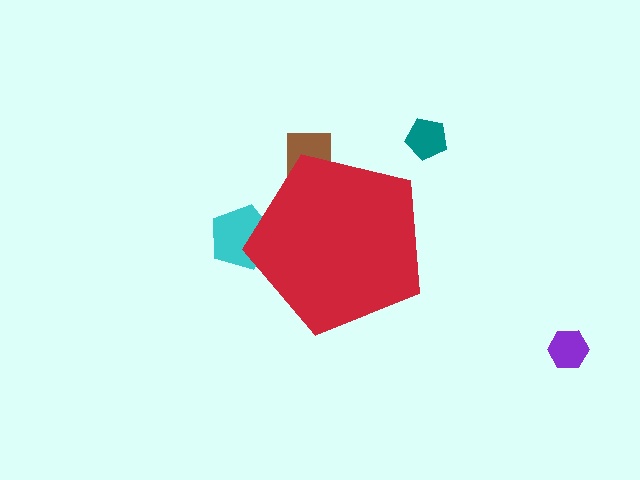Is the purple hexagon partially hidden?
No, the purple hexagon is fully visible.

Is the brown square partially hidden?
Yes, the brown square is partially hidden behind the red pentagon.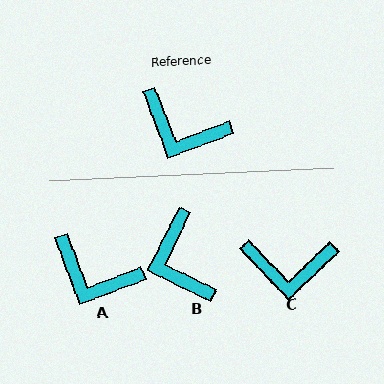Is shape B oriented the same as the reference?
No, it is off by about 47 degrees.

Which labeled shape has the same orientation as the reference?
A.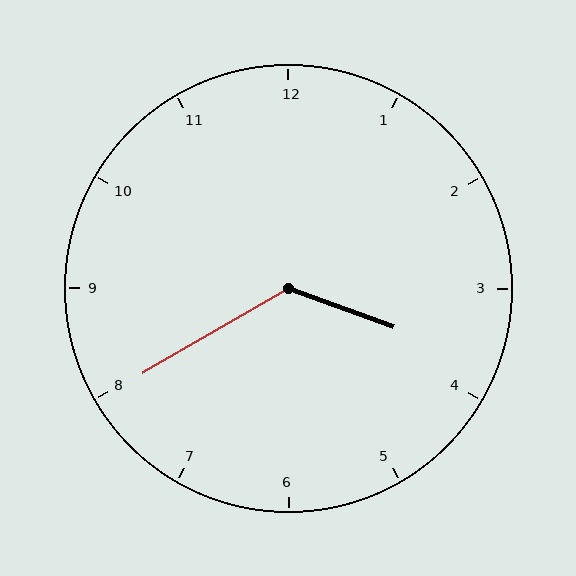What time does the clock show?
3:40.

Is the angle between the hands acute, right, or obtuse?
It is obtuse.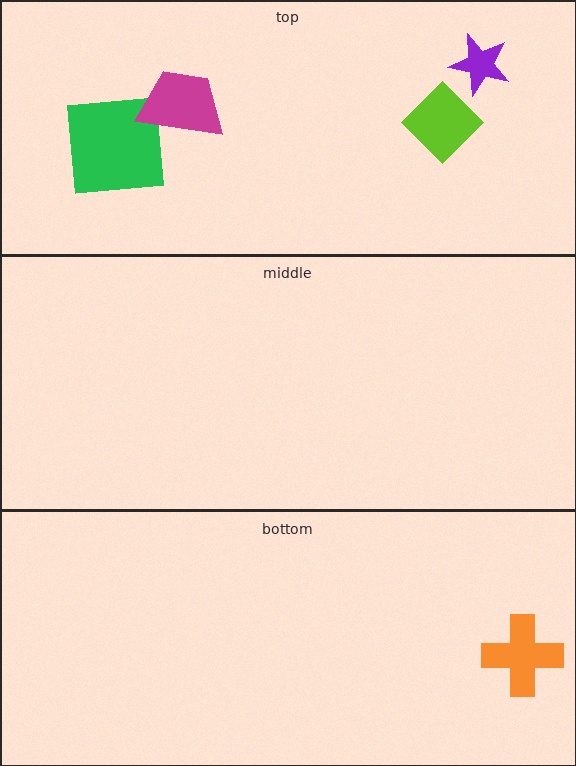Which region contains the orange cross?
The bottom region.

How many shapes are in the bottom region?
1.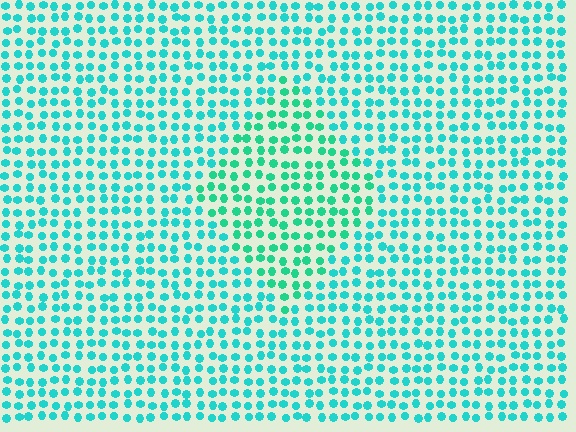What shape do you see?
I see a diamond.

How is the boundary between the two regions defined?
The boundary is defined purely by a slight shift in hue (about 21 degrees). Spacing, size, and orientation are identical on both sides.